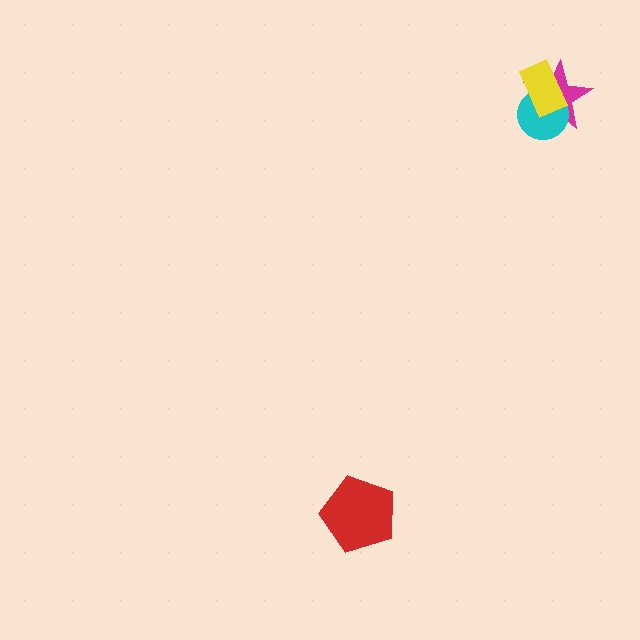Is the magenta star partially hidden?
Yes, it is partially covered by another shape.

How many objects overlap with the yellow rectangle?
2 objects overlap with the yellow rectangle.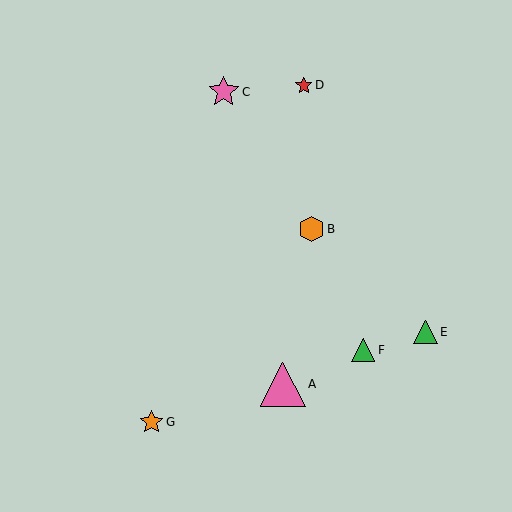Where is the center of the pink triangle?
The center of the pink triangle is at (283, 384).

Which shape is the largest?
The pink triangle (labeled A) is the largest.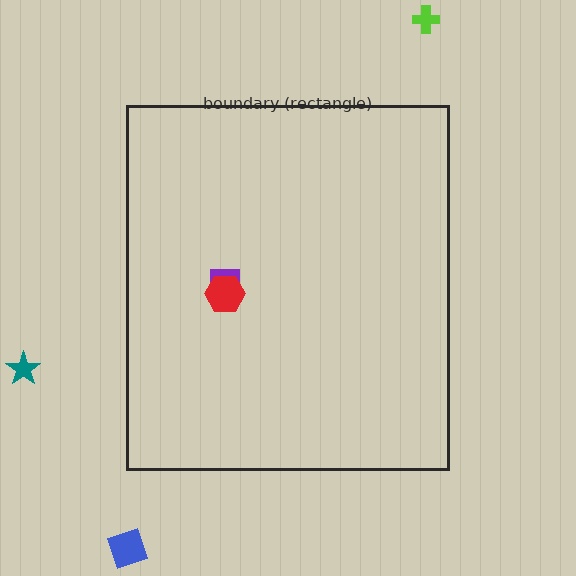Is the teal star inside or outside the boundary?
Outside.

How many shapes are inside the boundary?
2 inside, 3 outside.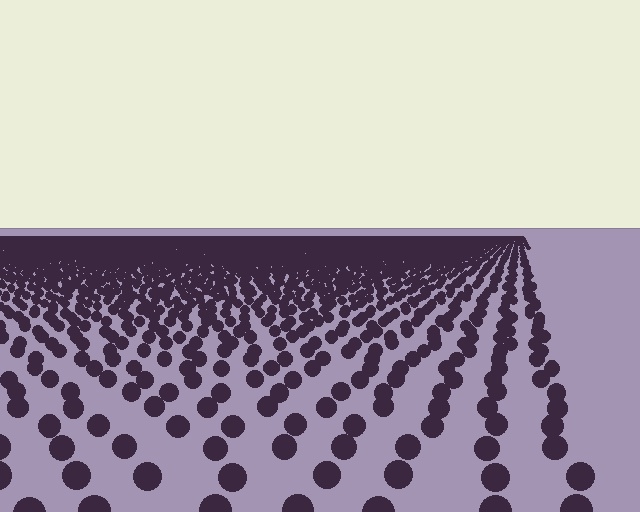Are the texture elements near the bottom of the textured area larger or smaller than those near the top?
Larger. Near the bottom, elements are closer to the viewer and appear at a bigger on-screen size.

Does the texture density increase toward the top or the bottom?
Density increases toward the top.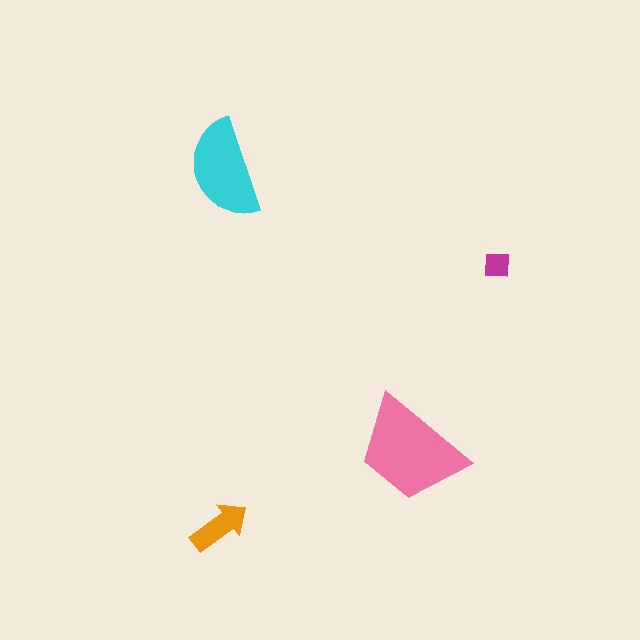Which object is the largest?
The pink trapezoid.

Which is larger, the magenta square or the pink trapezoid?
The pink trapezoid.